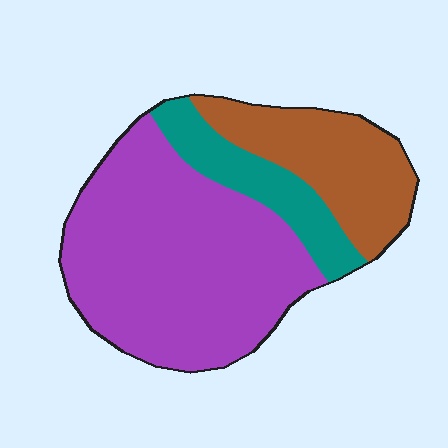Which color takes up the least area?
Teal, at roughly 15%.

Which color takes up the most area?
Purple, at roughly 60%.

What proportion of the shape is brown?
Brown takes up about one quarter (1/4) of the shape.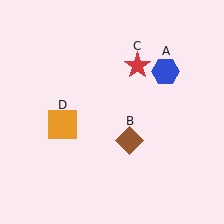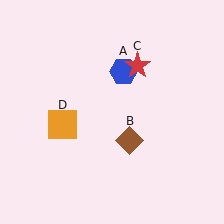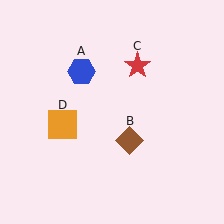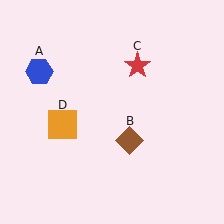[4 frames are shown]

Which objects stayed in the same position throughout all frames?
Brown diamond (object B) and red star (object C) and orange square (object D) remained stationary.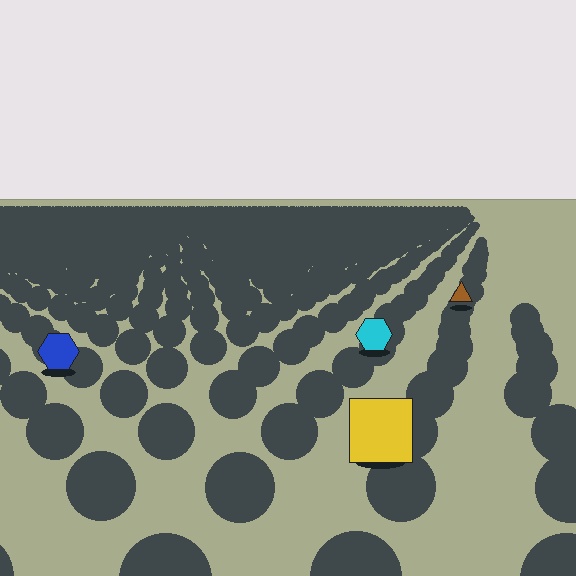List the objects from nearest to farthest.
From nearest to farthest: the yellow square, the blue hexagon, the cyan hexagon, the brown triangle.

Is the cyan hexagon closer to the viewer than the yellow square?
No. The yellow square is closer — you can tell from the texture gradient: the ground texture is coarser near it.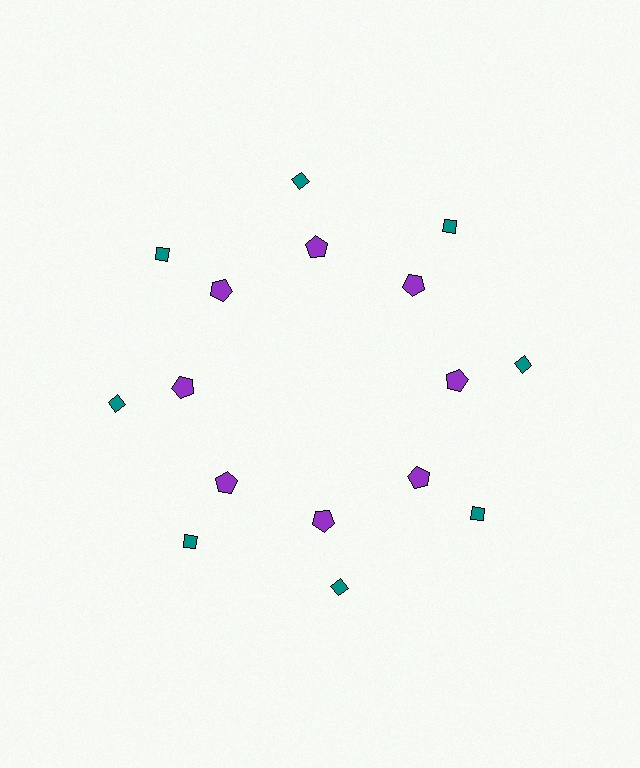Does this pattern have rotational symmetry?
Yes, this pattern has 8-fold rotational symmetry. It looks the same after rotating 45 degrees around the center.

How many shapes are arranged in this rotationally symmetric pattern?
There are 16 shapes, arranged in 8 groups of 2.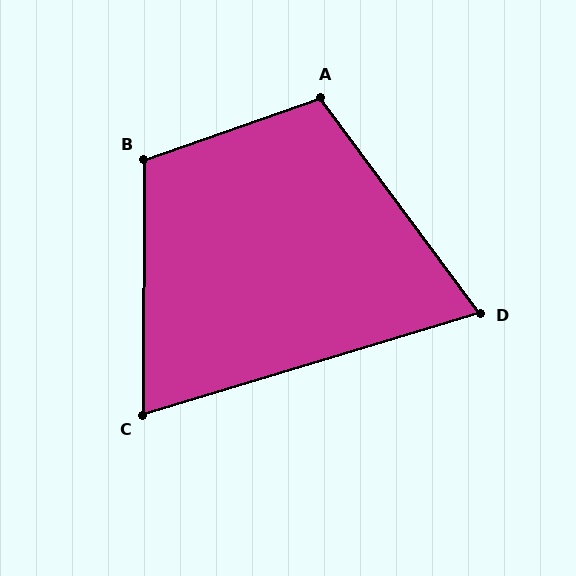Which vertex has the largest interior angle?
B, at approximately 110 degrees.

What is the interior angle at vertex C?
Approximately 73 degrees (acute).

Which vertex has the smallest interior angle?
D, at approximately 70 degrees.